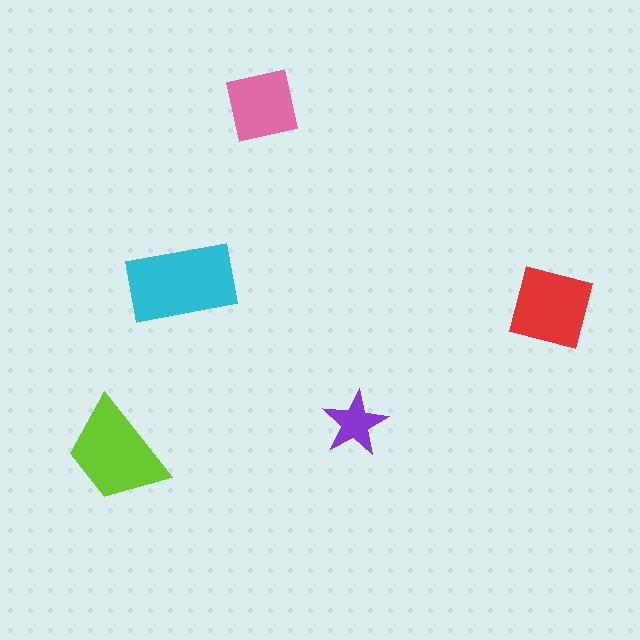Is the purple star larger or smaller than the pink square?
Smaller.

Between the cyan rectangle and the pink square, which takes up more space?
The cyan rectangle.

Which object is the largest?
The cyan rectangle.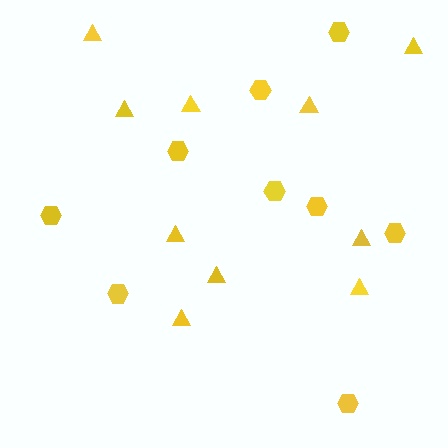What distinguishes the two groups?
There are 2 groups: one group of triangles (10) and one group of hexagons (9).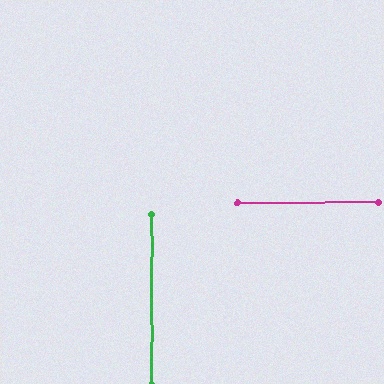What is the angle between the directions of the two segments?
Approximately 89 degrees.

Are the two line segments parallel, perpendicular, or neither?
Perpendicular — they meet at approximately 89°.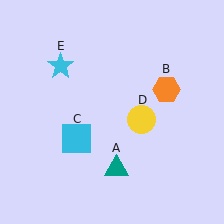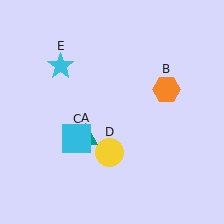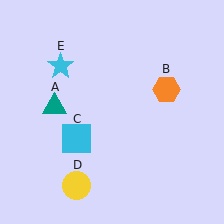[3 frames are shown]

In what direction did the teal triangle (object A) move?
The teal triangle (object A) moved up and to the left.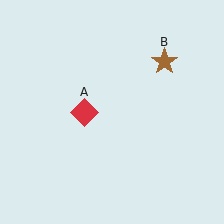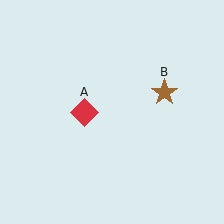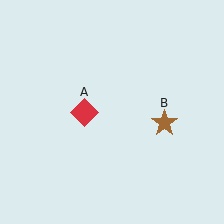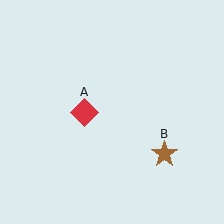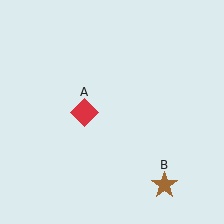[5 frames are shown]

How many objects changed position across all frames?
1 object changed position: brown star (object B).